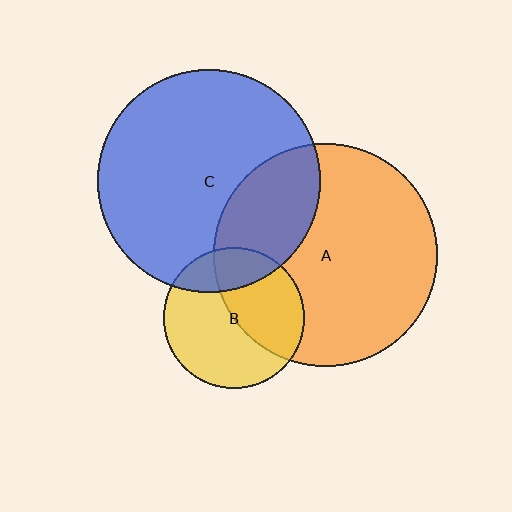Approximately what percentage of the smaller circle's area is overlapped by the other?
Approximately 25%.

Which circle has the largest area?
Circle A (orange).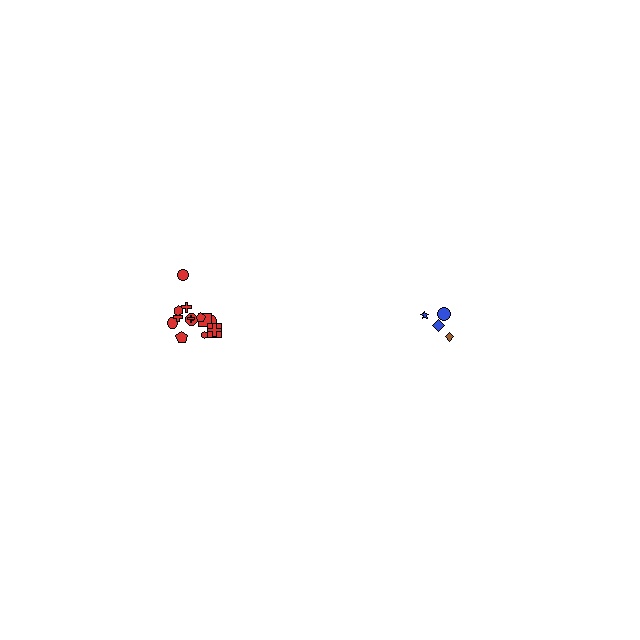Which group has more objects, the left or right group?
The left group.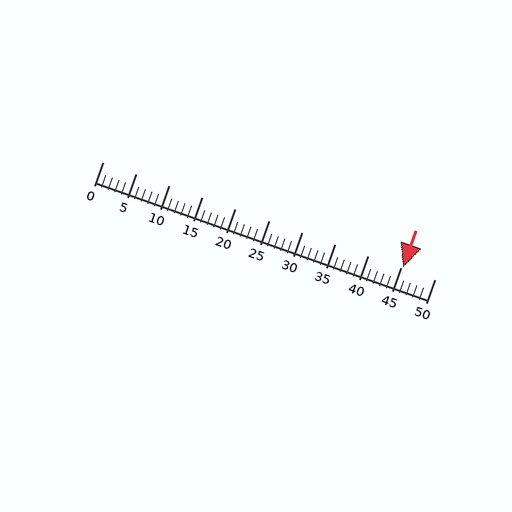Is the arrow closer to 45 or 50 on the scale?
The arrow is closer to 45.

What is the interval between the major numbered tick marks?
The major tick marks are spaced 5 units apart.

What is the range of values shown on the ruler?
The ruler shows values from 0 to 50.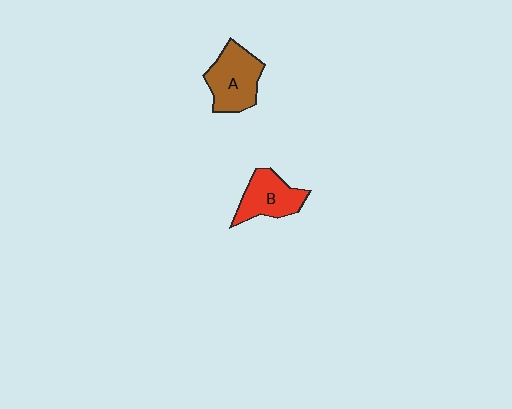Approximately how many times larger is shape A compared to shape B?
Approximately 1.2 times.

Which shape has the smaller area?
Shape B (red).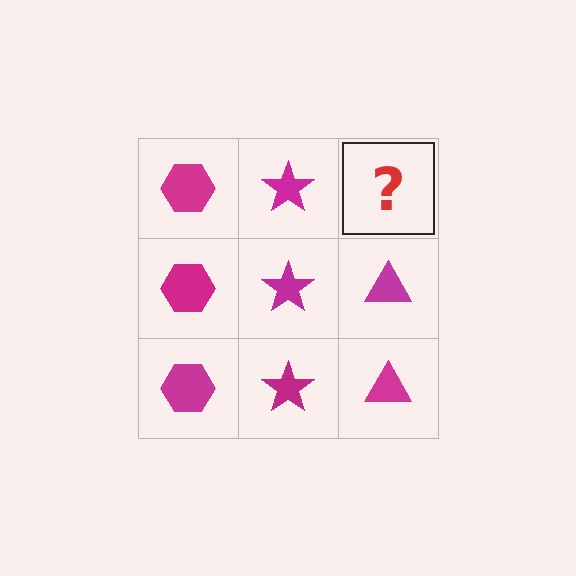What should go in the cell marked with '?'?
The missing cell should contain a magenta triangle.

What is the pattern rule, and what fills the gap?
The rule is that each column has a consistent shape. The gap should be filled with a magenta triangle.